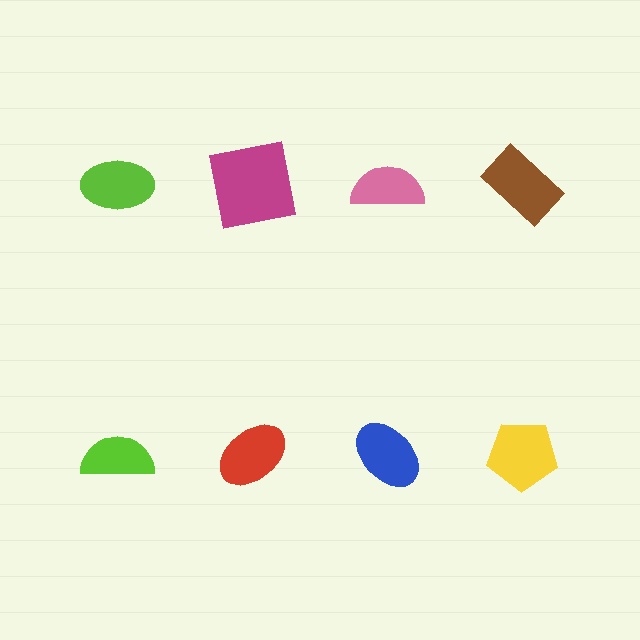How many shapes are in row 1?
4 shapes.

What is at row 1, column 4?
A brown rectangle.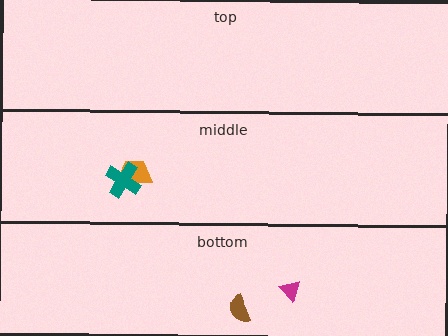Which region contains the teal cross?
The middle region.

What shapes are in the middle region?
The orange trapezoid, the teal cross.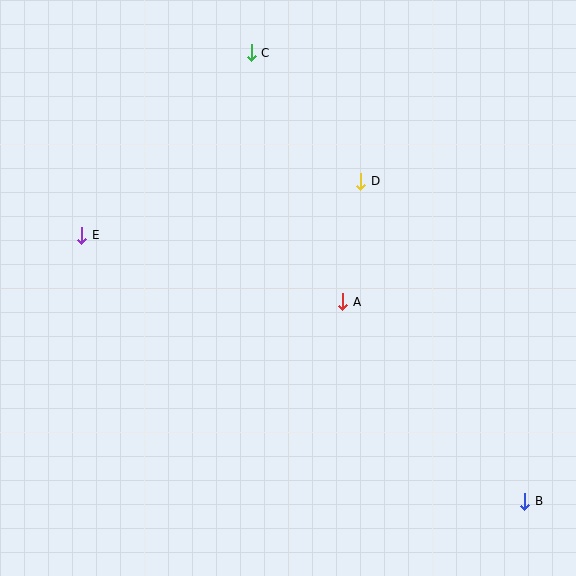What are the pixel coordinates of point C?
Point C is at (251, 53).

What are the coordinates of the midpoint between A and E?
The midpoint between A and E is at (212, 268).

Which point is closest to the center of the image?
Point A at (342, 302) is closest to the center.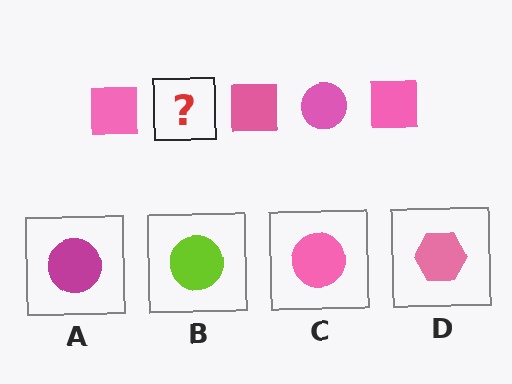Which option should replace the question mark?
Option C.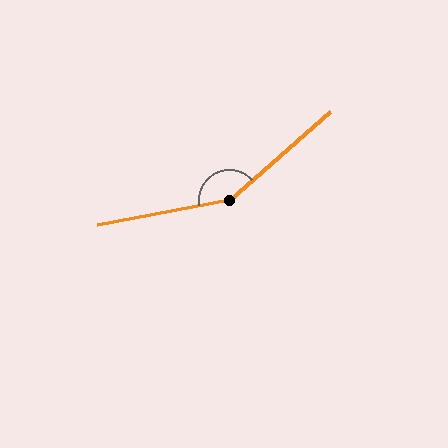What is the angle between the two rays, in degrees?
Approximately 149 degrees.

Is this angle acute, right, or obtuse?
It is obtuse.